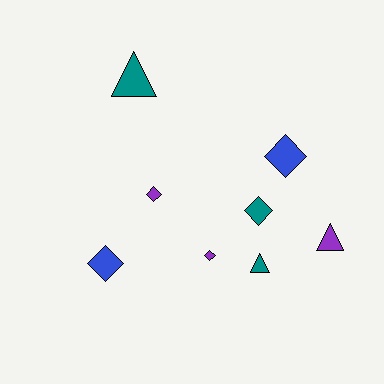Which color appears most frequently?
Teal, with 3 objects.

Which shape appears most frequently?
Diamond, with 5 objects.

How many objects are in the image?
There are 8 objects.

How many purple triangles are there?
There is 1 purple triangle.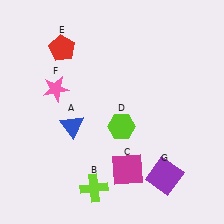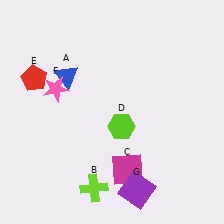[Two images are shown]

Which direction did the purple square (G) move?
The purple square (G) moved left.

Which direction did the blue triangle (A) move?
The blue triangle (A) moved up.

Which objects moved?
The objects that moved are: the blue triangle (A), the red pentagon (E), the purple square (G).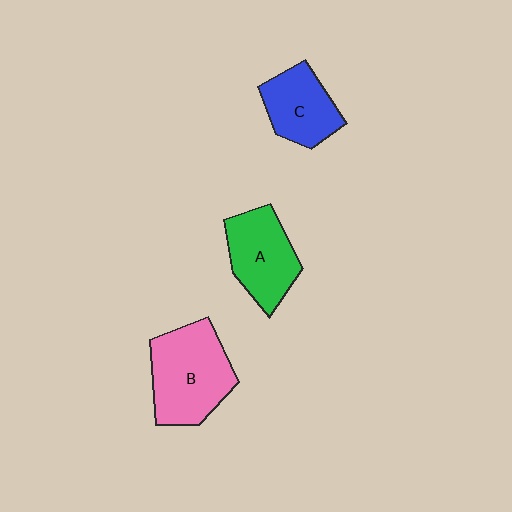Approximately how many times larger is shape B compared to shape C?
Approximately 1.5 times.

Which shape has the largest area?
Shape B (pink).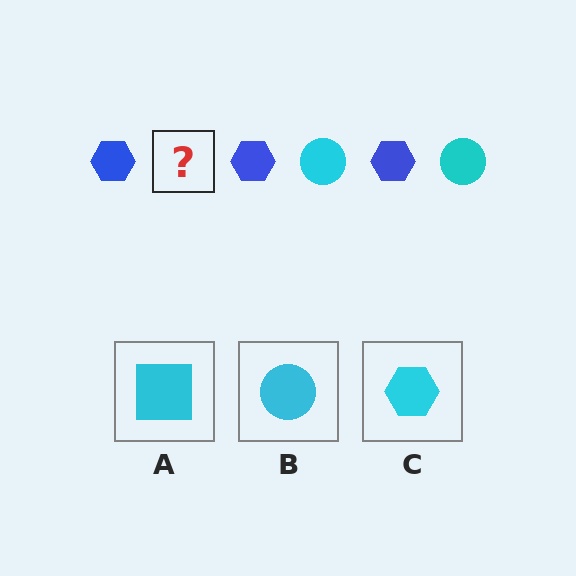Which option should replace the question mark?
Option B.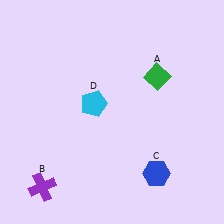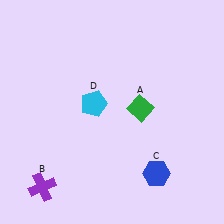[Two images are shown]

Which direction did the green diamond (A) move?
The green diamond (A) moved down.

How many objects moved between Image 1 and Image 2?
1 object moved between the two images.